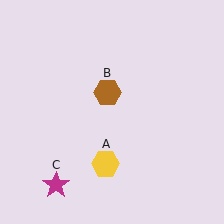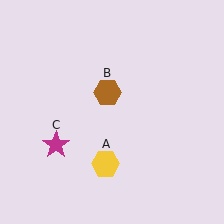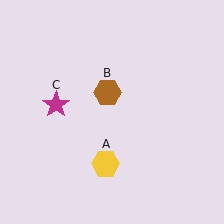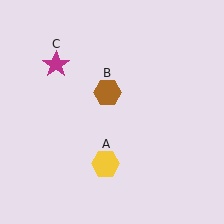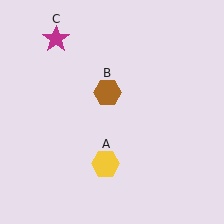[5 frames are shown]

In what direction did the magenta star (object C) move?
The magenta star (object C) moved up.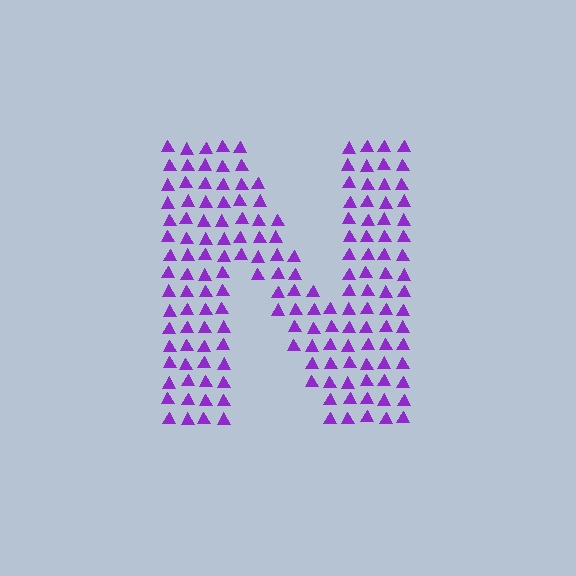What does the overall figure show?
The overall figure shows the letter N.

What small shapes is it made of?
It is made of small triangles.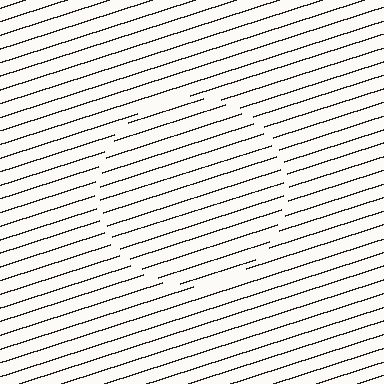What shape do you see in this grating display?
An illusory circle. The interior of the shape contains the same grating, shifted by half a period — the contour is defined by the phase discontinuity where line-ends from the inner and outer gratings abut.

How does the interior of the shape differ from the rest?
The interior of the shape contains the same grating, shifted by half a period — the contour is defined by the phase discontinuity where line-ends from the inner and outer gratings abut.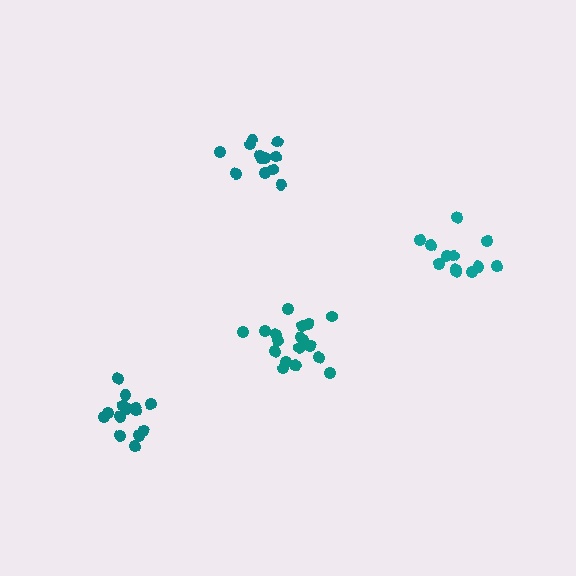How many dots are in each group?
Group 1: 14 dots, Group 2: 12 dots, Group 3: 18 dots, Group 4: 12 dots (56 total).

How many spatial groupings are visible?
There are 4 spatial groupings.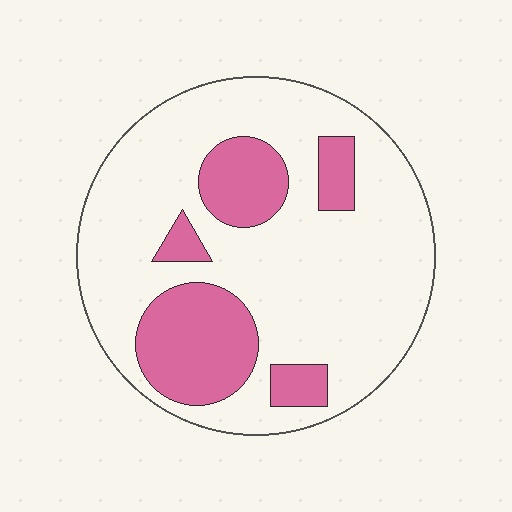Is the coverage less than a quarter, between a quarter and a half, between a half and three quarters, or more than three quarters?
Between a quarter and a half.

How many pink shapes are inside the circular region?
5.